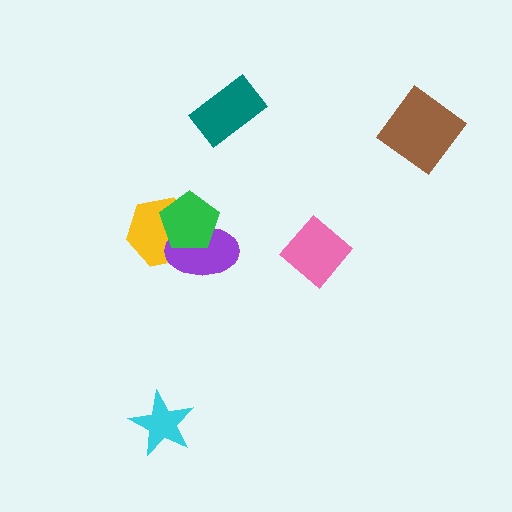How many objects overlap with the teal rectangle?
0 objects overlap with the teal rectangle.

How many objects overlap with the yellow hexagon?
2 objects overlap with the yellow hexagon.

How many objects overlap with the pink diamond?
0 objects overlap with the pink diamond.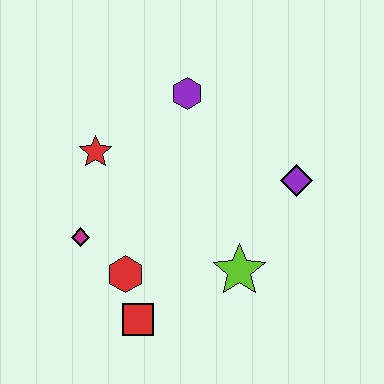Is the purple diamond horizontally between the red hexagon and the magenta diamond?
No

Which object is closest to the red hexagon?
The red square is closest to the red hexagon.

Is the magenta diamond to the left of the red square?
Yes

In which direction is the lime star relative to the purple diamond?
The lime star is below the purple diamond.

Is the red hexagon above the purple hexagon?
No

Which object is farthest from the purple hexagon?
The red square is farthest from the purple hexagon.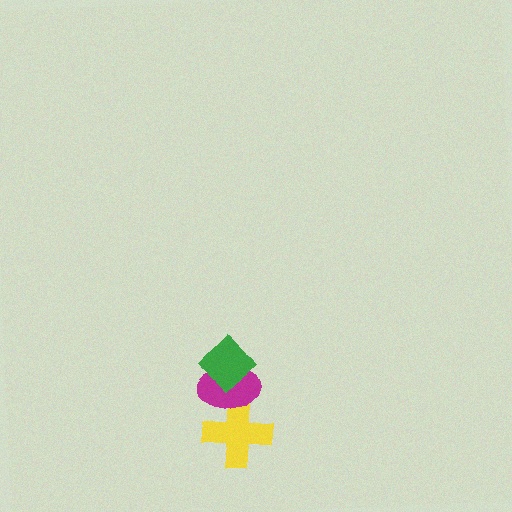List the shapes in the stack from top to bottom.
From top to bottom: the green diamond, the magenta ellipse, the yellow cross.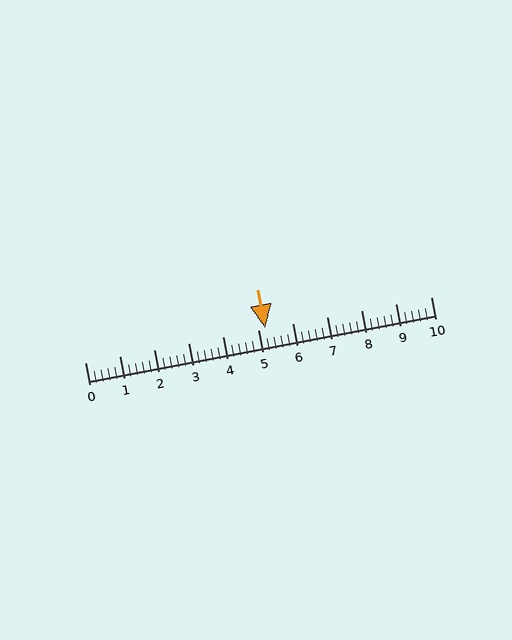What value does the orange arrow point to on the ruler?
The orange arrow points to approximately 5.2.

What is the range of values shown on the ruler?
The ruler shows values from 0 to 10.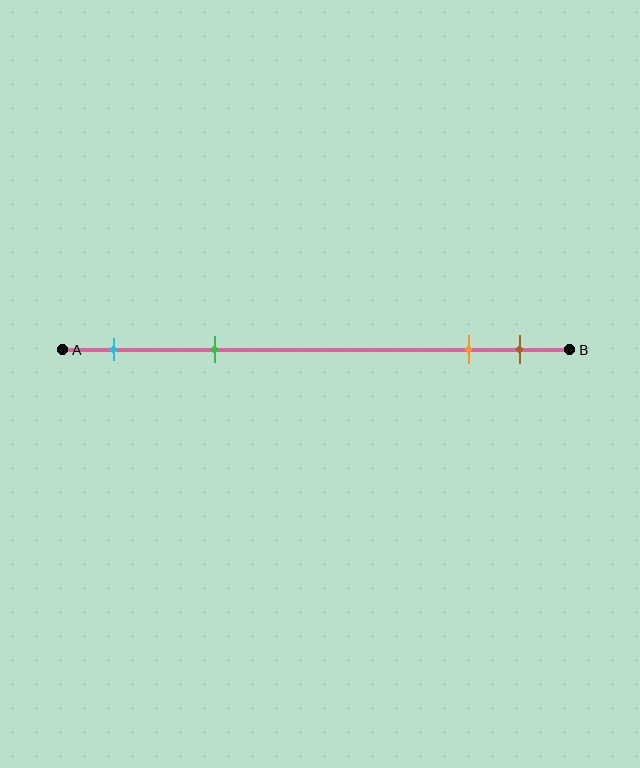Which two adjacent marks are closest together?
The orange and brown marks are the closest adjacent pair.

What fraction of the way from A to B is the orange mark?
The orange mark is approximately 80% (0.8) of the way from A to B.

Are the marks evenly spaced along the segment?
No, the marks are not evenly spaced.